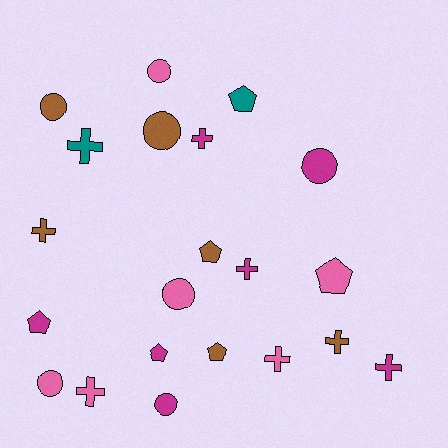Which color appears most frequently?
Magenta, with 7 objects.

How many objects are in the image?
There are 21 objects.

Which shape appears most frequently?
Cross, with 8 objects.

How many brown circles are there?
There are 2 brown circles.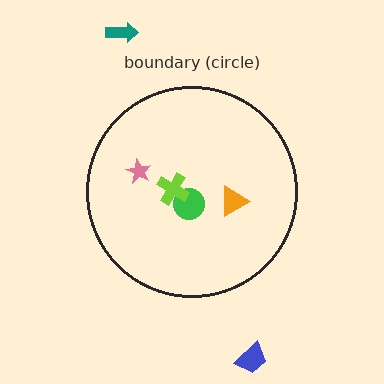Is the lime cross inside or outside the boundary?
Inside.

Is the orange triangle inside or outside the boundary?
Inside.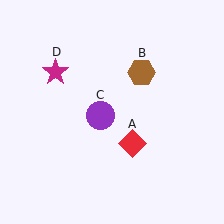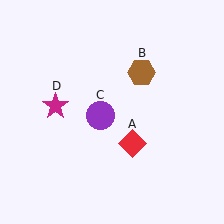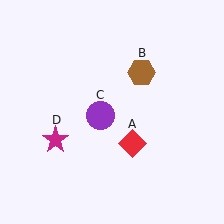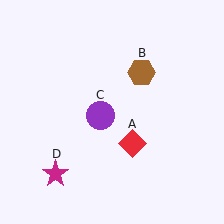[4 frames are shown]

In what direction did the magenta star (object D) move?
The magenta star (object D) moved down.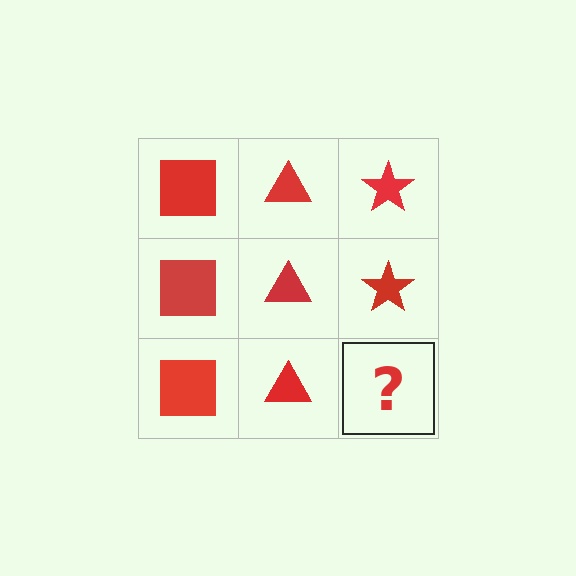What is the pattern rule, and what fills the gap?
The rule is that each column has a consistent shape. The gap should be filled with a red star.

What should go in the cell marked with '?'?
The missing cell should contain a red star.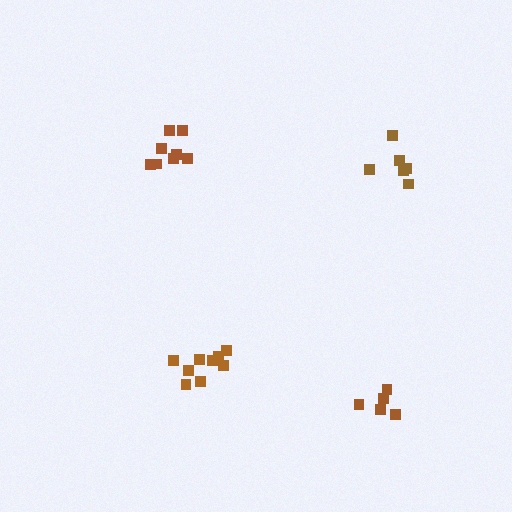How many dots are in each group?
Group 1: 6 dots, Group 2: 9 dots, Group 3: 5 dots, Group 4: 8 dots (28 total).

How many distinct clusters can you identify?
There are 4 distinct clusters.